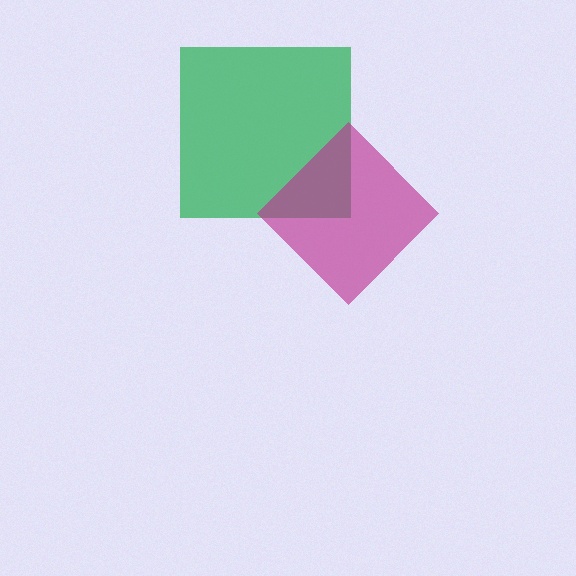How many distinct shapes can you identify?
There are 2 distinct shapes: a green square, a magenta diamond.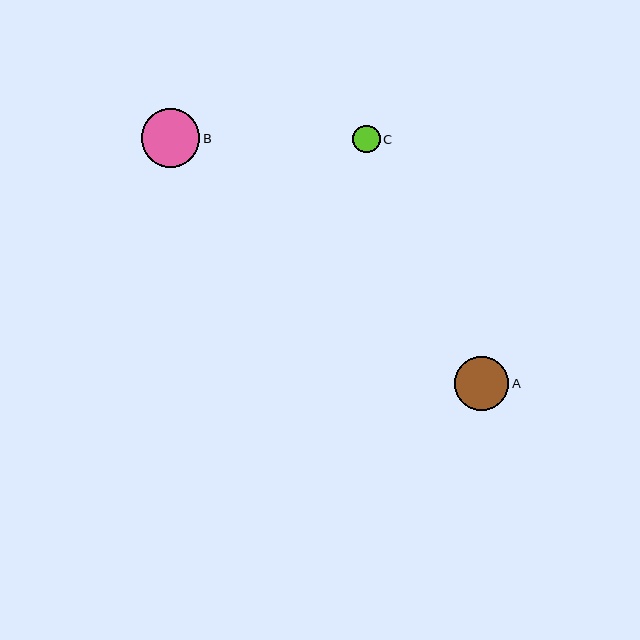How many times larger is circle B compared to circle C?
Circle B is approximately 2.1 times the size of circle C.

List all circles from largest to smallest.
From largest to smallest: B, A, C.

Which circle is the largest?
Circle B is the largest with a size of approximately 59 pixels.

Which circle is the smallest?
Circle C is the smallest with a size of approximately 28 pixels.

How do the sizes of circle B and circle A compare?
Circle B and circle A are approximately the same size.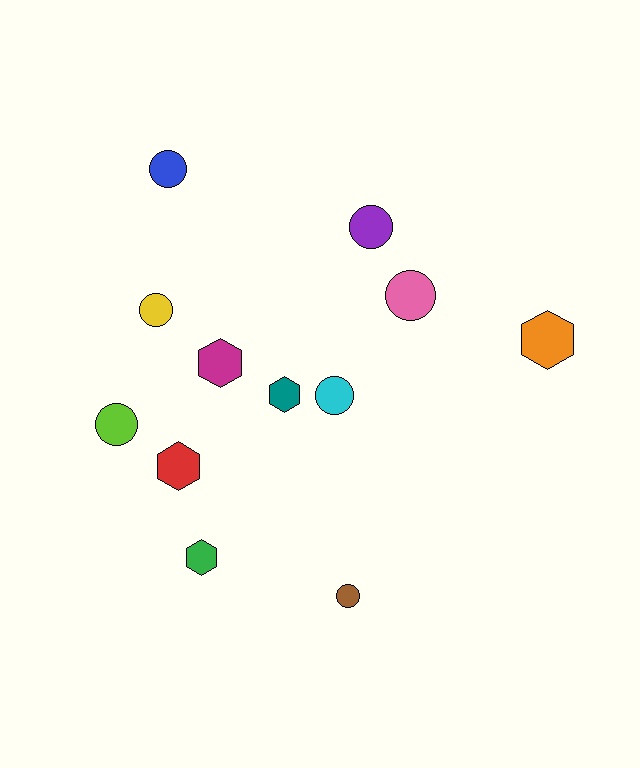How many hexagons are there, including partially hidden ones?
There are 5 hexagons.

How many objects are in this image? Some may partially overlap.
There are 12 objects.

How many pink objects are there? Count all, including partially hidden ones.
There is 1 pink object.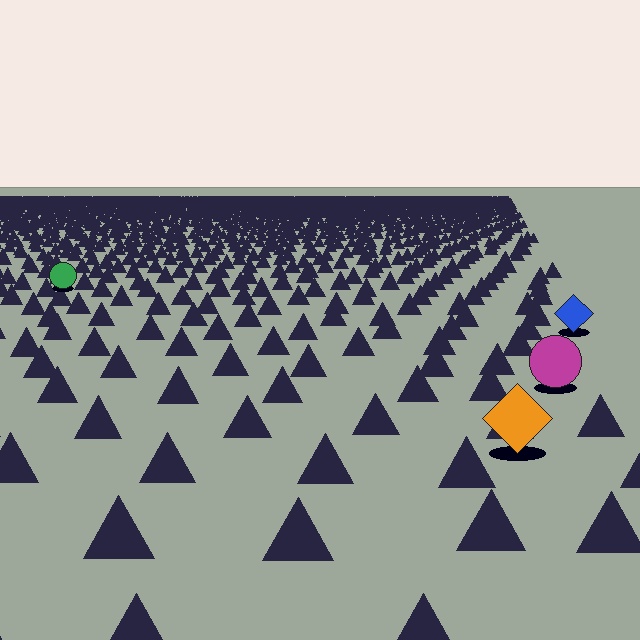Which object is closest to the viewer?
The orange diamond is closest. The texture marks near it are larger and more spread out.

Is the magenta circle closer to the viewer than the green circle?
Yes. The magenta circle is closer — you can tell from the texture gradient: the ground texture is coarser near it.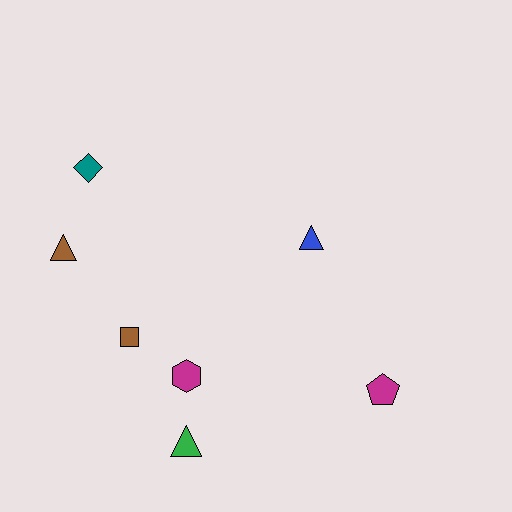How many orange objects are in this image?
There are no orange objects.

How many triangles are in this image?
There are 3 triangles.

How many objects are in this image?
There are 7 objects.